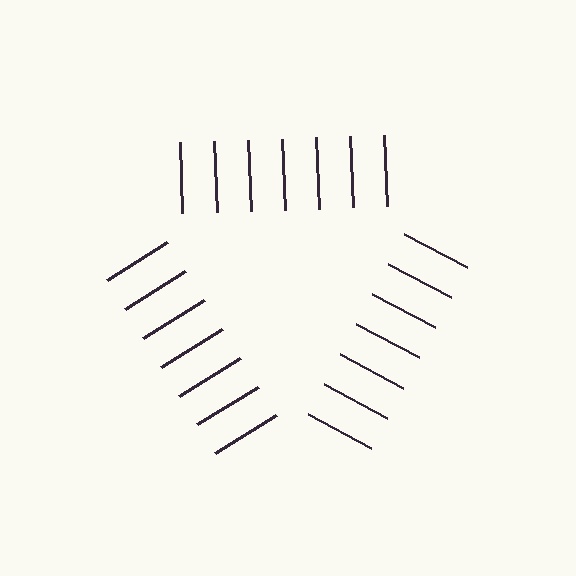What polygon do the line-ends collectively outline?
An illusory triangle — the line segments terminate on its edges but no continuous stroke is drawn.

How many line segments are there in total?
21 — 7 along each of the 3 edges.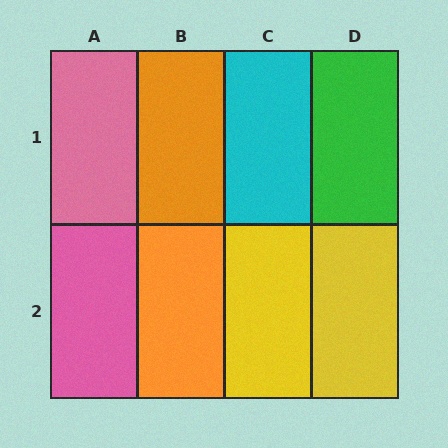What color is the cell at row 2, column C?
Yellow.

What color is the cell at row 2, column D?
Yellow.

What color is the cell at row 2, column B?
Orange.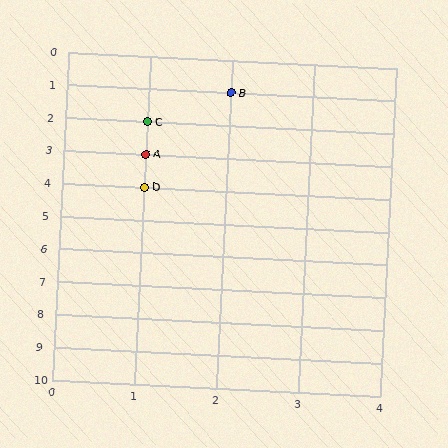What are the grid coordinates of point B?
Point B is at grid coordinates (2, 1).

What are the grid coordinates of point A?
Point A is at grid coordinates (1, 3).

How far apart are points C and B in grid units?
Points C and B are 1 column and 1 row apart (about 1.4 grid units diagonally).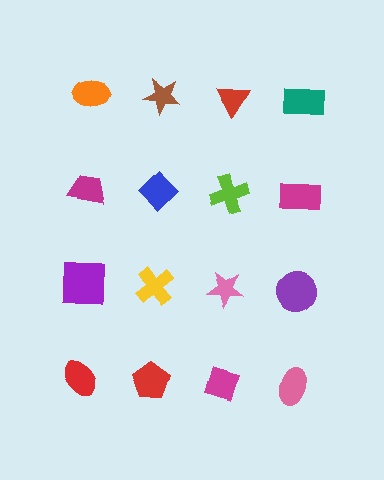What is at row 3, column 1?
A purple square.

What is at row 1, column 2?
A brown star.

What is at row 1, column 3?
A red triangle.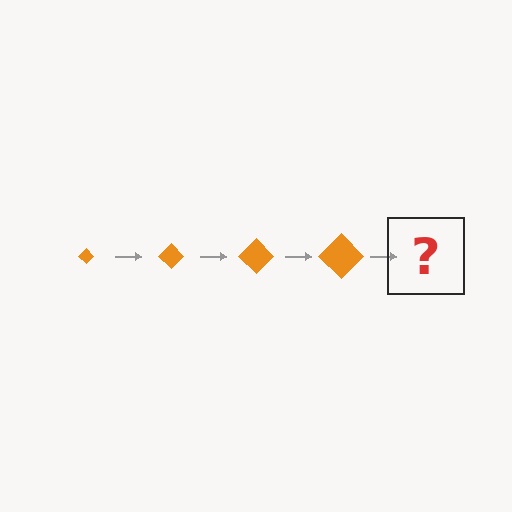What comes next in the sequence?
The next element should be an orange diamond, larger than the previous one.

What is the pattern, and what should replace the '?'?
The pattern is that the diamond gets progressively larger each step. The '?' should be an orange diamond, larger than the previous one.